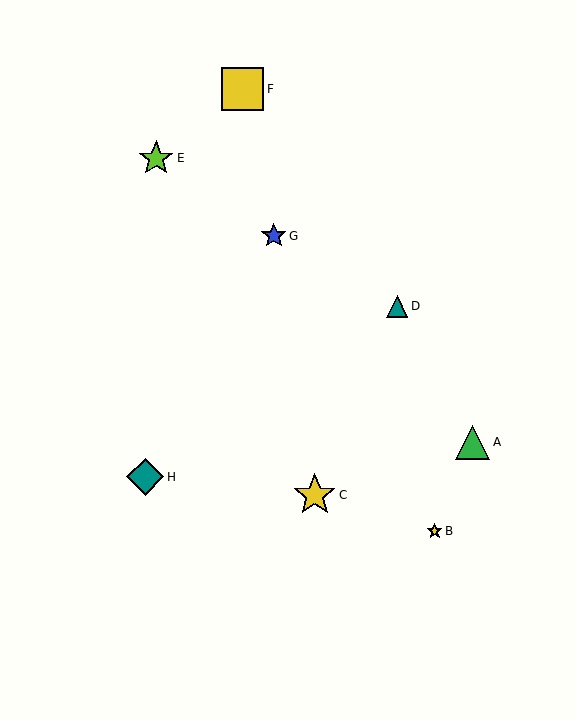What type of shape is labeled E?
Shape E is a lime star.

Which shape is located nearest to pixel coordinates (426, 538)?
The yellow star (labeled B) at (435, 531) is nearest to that location.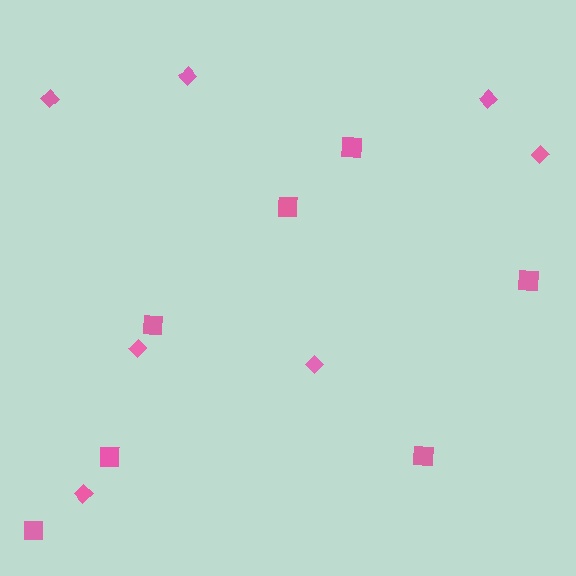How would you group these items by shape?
There are 2 groups: one group of diamonds (7) and one group of squares (7).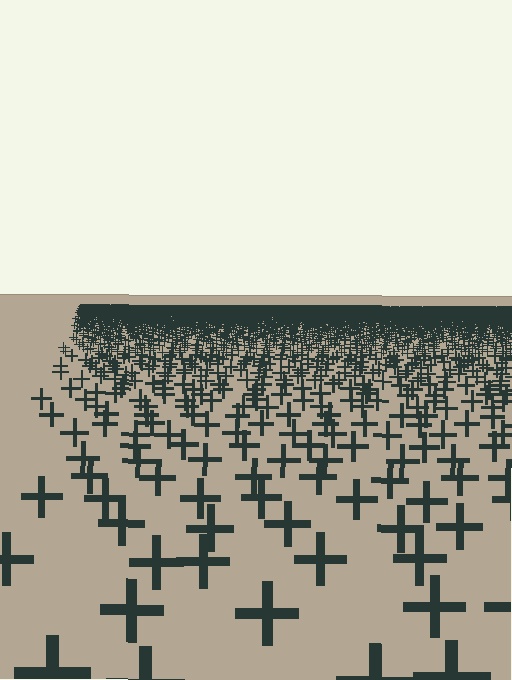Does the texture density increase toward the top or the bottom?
Density increases toward the top.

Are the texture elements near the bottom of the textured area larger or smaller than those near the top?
Larger. Near the bottom, elements are closer to the viewer and appear at a bigger on-screen size.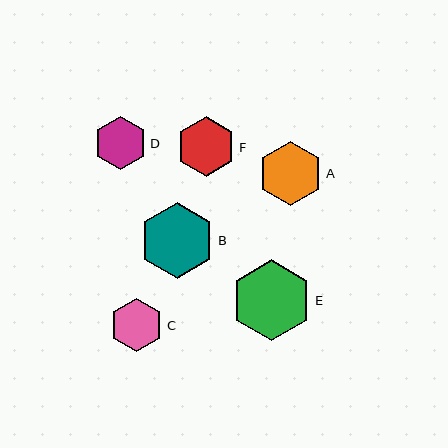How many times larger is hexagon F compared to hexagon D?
Hexagon F is approximately 1.1 times the size of hexagon D.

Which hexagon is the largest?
Hexagon E is the largest with a size of approximately 81 pixels.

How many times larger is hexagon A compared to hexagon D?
Hexagon A is approximately 1.2 times the size of hexagon D.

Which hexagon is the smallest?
Hexagon D is the smallest with a size of approximately 53 pixels.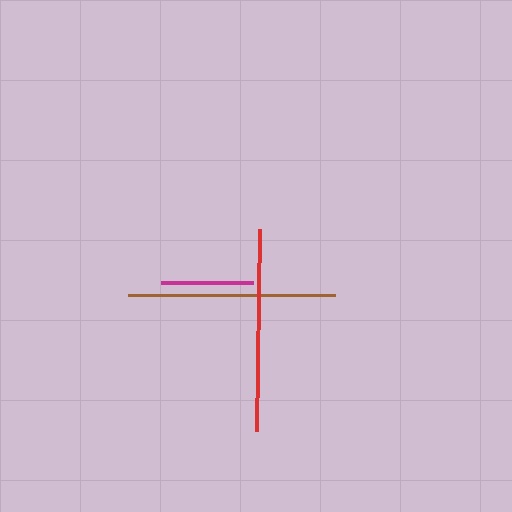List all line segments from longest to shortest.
From longest to shortest: brown, red, magenta.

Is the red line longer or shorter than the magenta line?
The red line is longer than the magenta line.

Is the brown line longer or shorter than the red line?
The brown line is longer than the red line.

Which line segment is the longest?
The brown line is the longest at approximately 207 pixels.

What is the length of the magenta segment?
The magenta segment is approximately 92 pixels long.